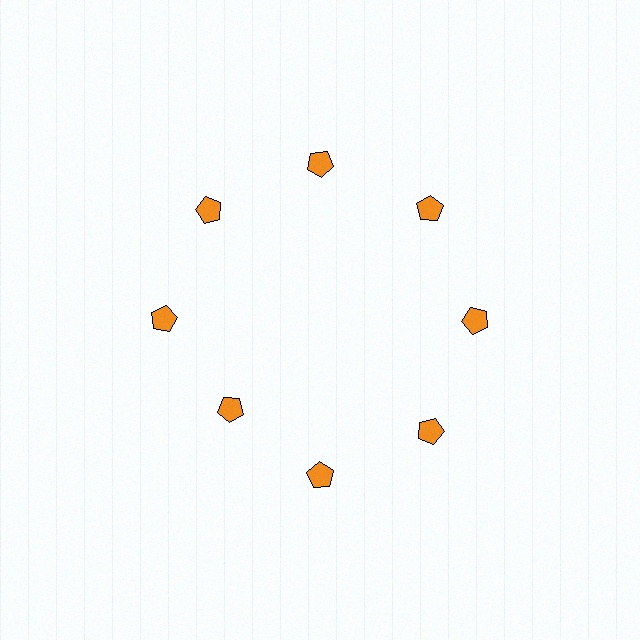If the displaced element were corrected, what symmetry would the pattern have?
It would have 8-fold rotational symmetry — the pattern would map onto itself every 45 degrees.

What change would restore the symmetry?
The symmetry would be restored by moving it outward, back onto the ring so that all 8 pentagons sit at equal angles and equal distance from the center.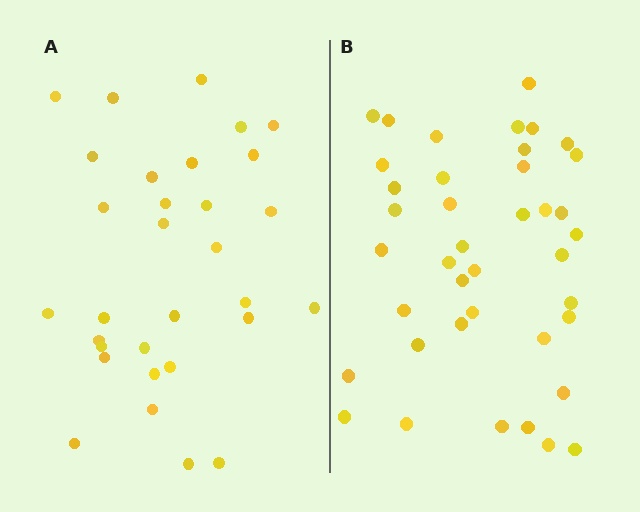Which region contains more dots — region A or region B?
Region B (the right region) has more dots.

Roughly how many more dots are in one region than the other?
Region B has roughly 8 or so more dots than region A.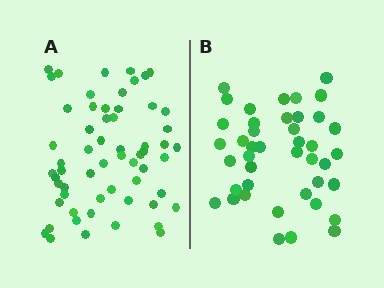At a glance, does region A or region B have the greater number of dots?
Region A (the left region) has more dots.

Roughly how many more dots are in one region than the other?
Region A has approximately 20 more dots than region B.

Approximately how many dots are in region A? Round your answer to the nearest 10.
About 60 dots.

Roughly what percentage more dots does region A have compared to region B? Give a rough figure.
About 45% more.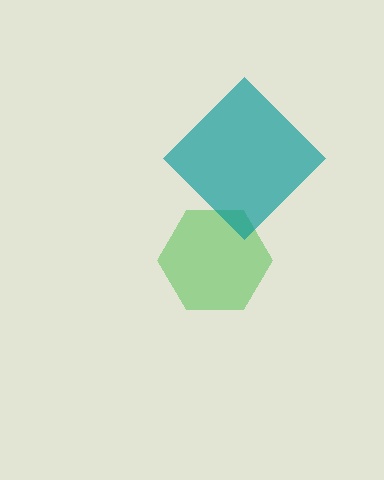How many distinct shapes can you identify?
There are 2 distinct shapes: a green hexagon, a teal diamond.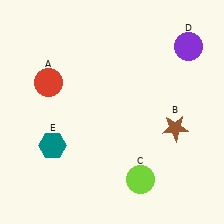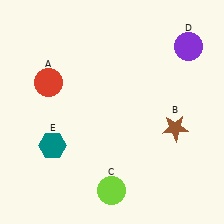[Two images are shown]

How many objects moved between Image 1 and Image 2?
1 object moved between the two images.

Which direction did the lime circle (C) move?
The lime circle (C) moved left.